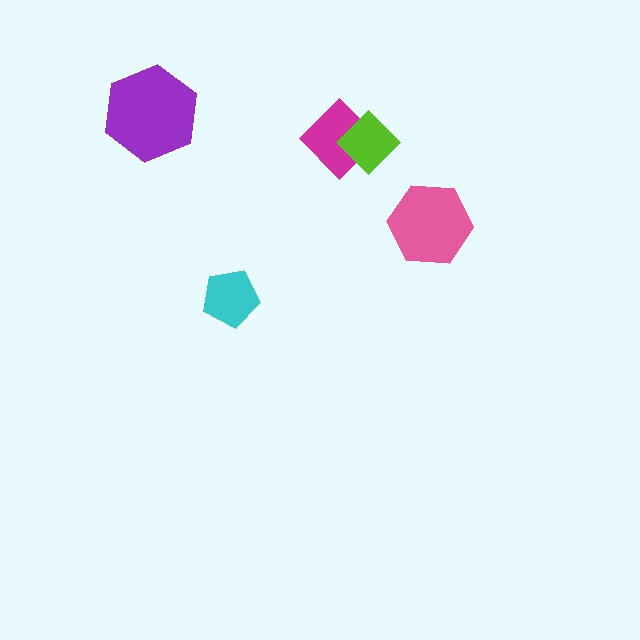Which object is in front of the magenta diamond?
The lime diamond is in front of the magenta diamond.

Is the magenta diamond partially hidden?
Yes, it is partially covered by another shape.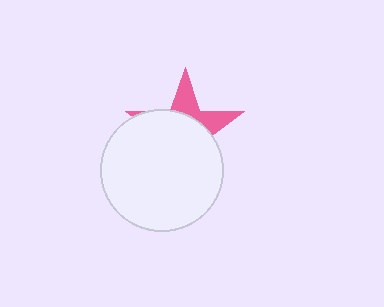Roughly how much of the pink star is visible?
A small part of it is visible (roughly 30%).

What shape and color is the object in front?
The object in front is a white circle.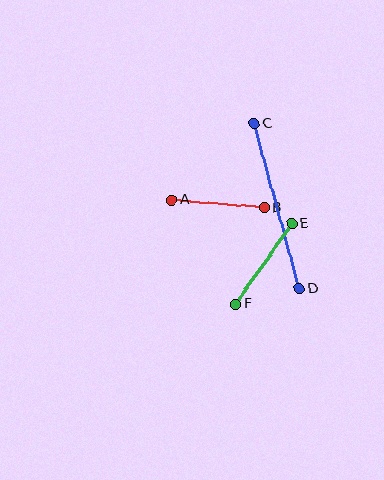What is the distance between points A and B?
The distance is approximately 93 pixels.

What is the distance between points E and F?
The distance is approximately 98 pixels.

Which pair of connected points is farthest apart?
Points C and D are farthest apart.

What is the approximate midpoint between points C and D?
The midpoint is at approximately (277, 206) pixels.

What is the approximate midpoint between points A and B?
The midpoint is at approximately (218, 204) pixels.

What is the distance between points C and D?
The distance is approximately 171 pixels.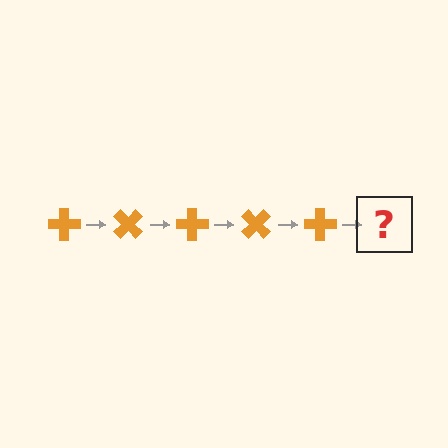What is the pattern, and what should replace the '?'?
The pattern is that the cross rotates 45 degrees each step. The '?' should be an orange cross rotated 225 degrees.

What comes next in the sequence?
The next element should be an orange cross rotated 225 degrees.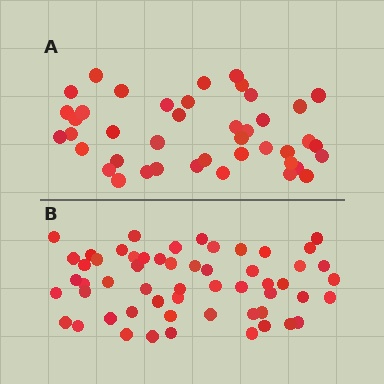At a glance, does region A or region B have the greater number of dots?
Region B (the bottom region) has more dots.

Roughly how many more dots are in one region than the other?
Region B has approximately 15 more dots than region A.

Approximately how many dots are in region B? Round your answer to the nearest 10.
About 60 dots. (The exact count is 56, which rounds to 60.)